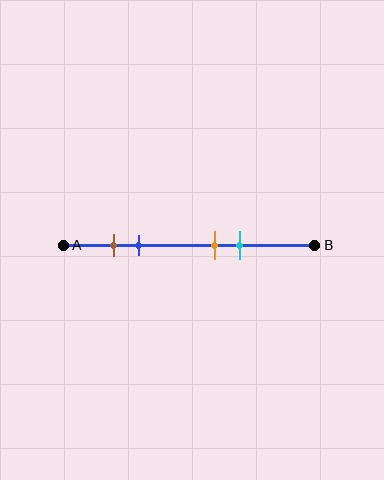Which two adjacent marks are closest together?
The brown and blue marks are the closest adjacent pair.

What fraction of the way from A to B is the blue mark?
The blue mark is approximately 30% (0.3) of the way from A to B.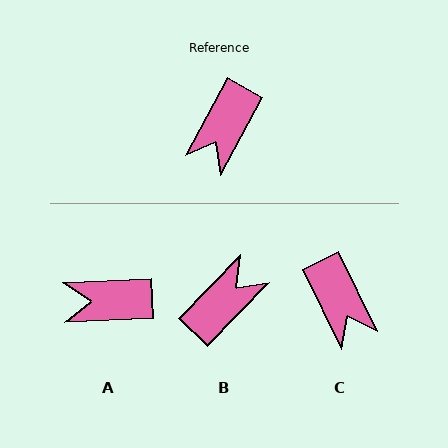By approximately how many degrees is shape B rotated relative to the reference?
Approximately 165 degrees counter-clockwise.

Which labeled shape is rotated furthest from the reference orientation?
B, about 165 degrees away.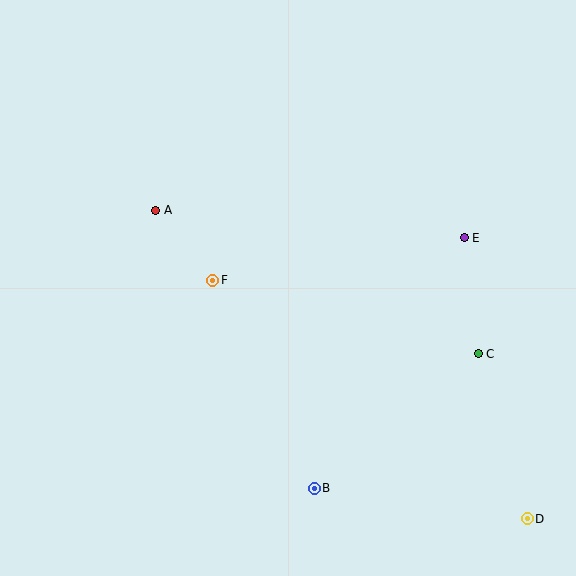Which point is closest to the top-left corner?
Point A is closest to the top-left corner.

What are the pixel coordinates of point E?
Point E is at (464, 238).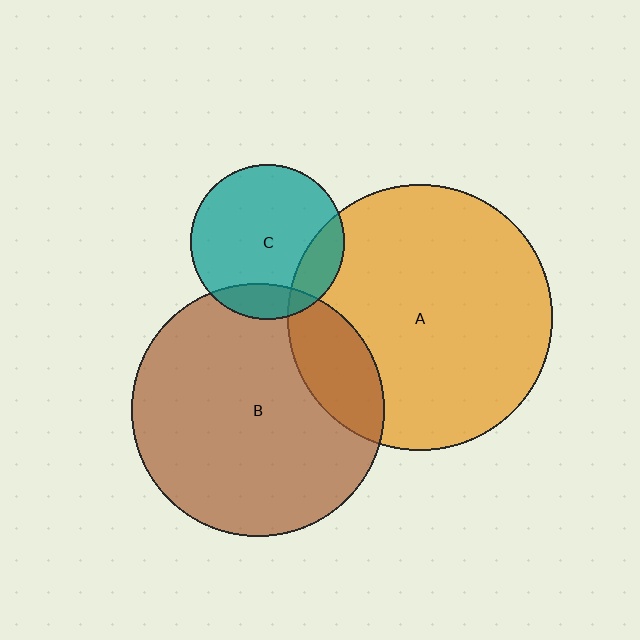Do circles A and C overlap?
Yes.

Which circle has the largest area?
Circle A (orange).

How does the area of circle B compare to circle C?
Approximately 2.7 times.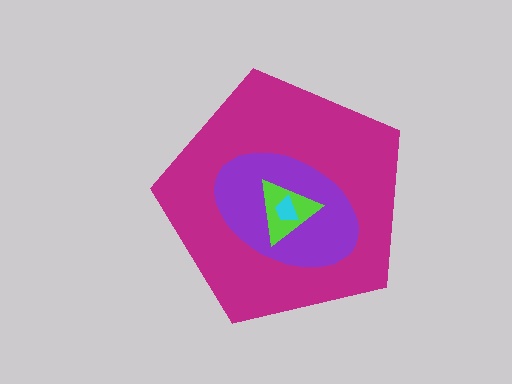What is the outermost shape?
The magenta pentagon.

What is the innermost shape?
The cyan trapezoid.